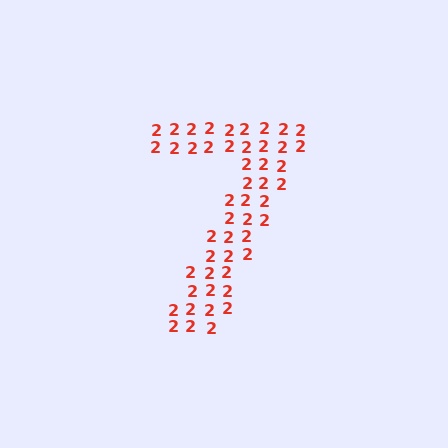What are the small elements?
The small elements are digit 2's.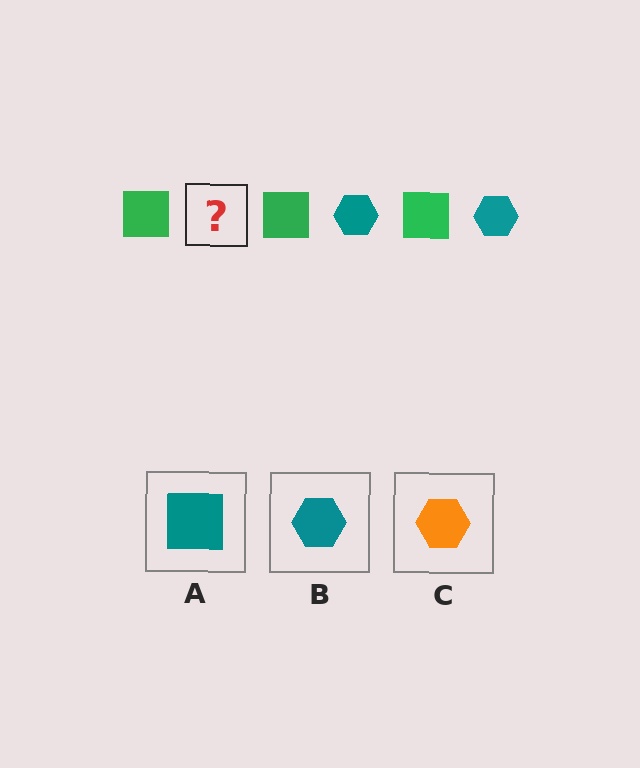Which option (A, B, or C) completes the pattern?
B.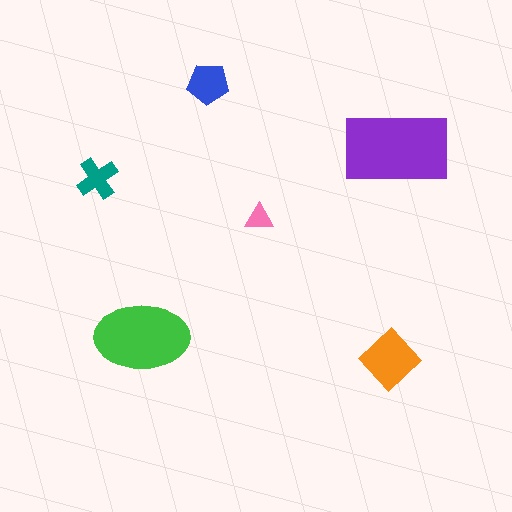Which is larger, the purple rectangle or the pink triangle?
The purple rectangle.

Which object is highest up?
The blue pentagon is topmost.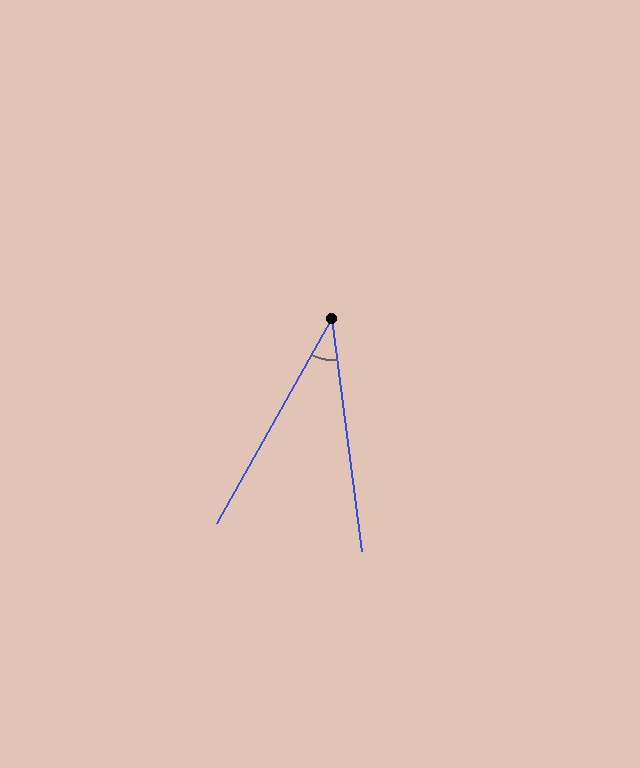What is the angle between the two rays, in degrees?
Approximately 37 degrees.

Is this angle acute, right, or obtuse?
It is acute.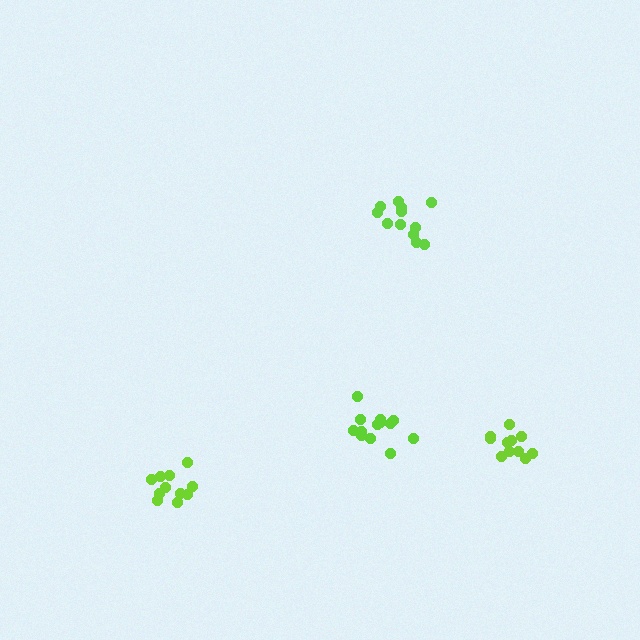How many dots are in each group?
Group 1: 11 dots, Group 2: 13 dots, Group 3: 12 dots, Group 4: 11 dots (47 total).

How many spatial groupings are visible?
There are 4 spatial groupings.